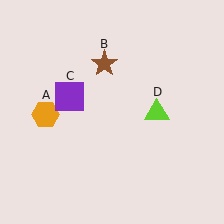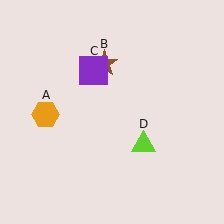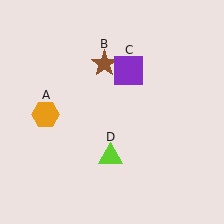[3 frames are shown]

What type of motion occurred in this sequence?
The purple square (object C), lime triangle (object D) rotated clockwise around the center of the scene.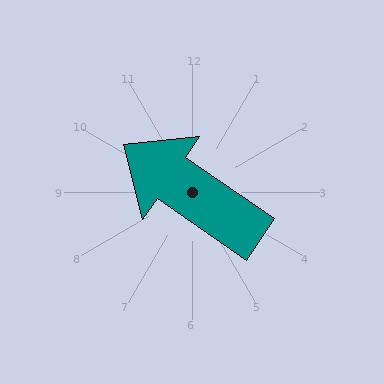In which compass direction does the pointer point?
Northwest.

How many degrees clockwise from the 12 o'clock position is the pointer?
Approximately 305 degrees.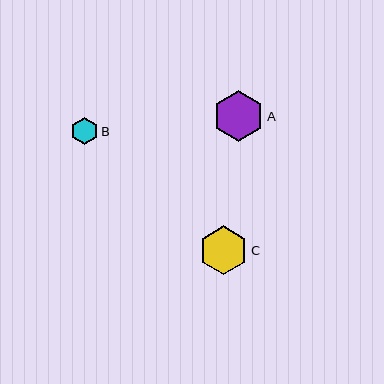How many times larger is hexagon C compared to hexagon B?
Hexagon C is approximately 1.8 times the size of hexagon B.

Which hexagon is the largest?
Hexagon A is the largest with a size of approximately 52 pixels.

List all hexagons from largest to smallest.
From largest to smallest: A, C, B.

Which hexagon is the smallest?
Hexagon B is the smallest with a size of approximately 27 pixels.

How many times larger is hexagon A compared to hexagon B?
Hexagon A is approximately 1.9 times the size of hexagon B.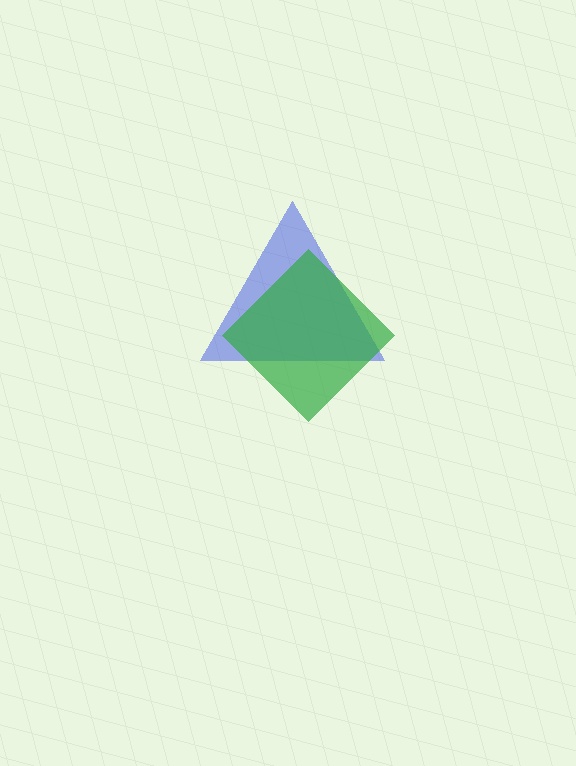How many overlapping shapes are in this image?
There are 2 overlapping shapes in the image.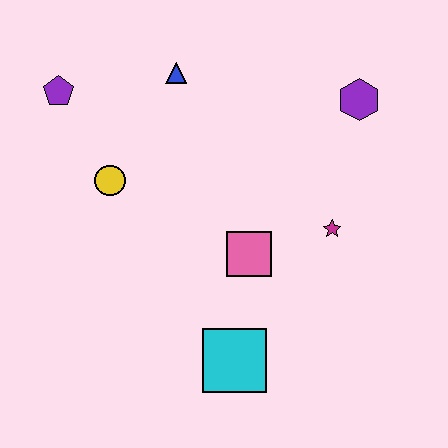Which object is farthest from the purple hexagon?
The purple pentagon is farthest from the purple hexagon.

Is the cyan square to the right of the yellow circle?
Yes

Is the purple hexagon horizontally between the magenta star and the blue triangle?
No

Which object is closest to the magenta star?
The pink square is closest to the magenta star.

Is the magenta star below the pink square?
No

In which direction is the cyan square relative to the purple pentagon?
The cyan square is below the purple pentagon.